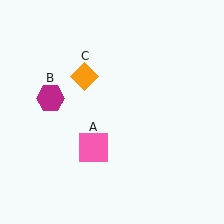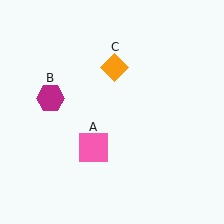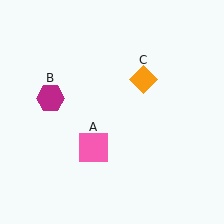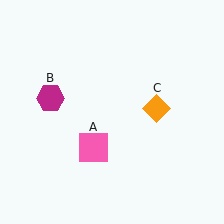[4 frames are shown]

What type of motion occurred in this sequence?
The orange diamond (object C) rotated clockwise around the center of the scene.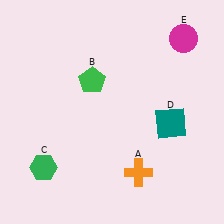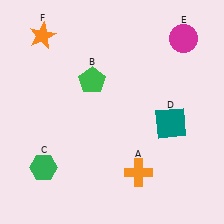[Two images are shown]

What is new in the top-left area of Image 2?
An orange star (F) was added in the top-left area of Image 2.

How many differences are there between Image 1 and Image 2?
There is 1 difference between the two images.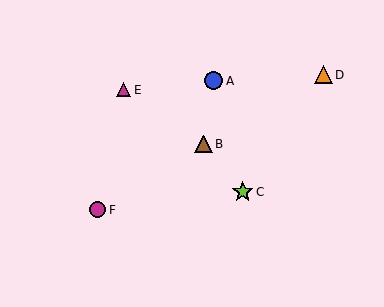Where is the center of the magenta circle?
The center of the magenta circle is at (98, 210).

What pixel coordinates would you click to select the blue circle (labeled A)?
Click at (213, 81) to select the blue circle A.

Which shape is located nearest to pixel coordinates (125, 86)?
The magenta triangle (labeled E) at (124, 90) is nearest to that location.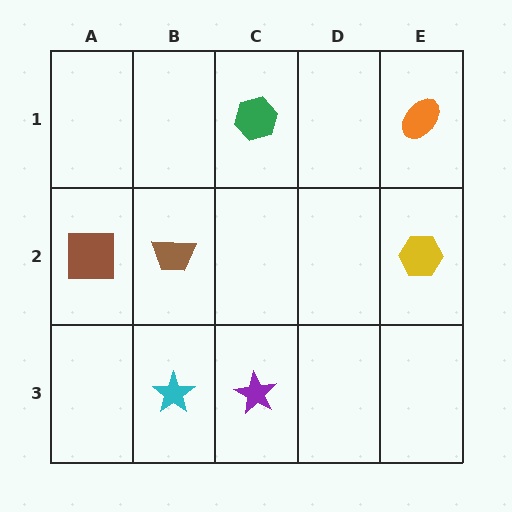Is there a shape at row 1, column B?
No, that cell is empty.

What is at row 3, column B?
A cyan star.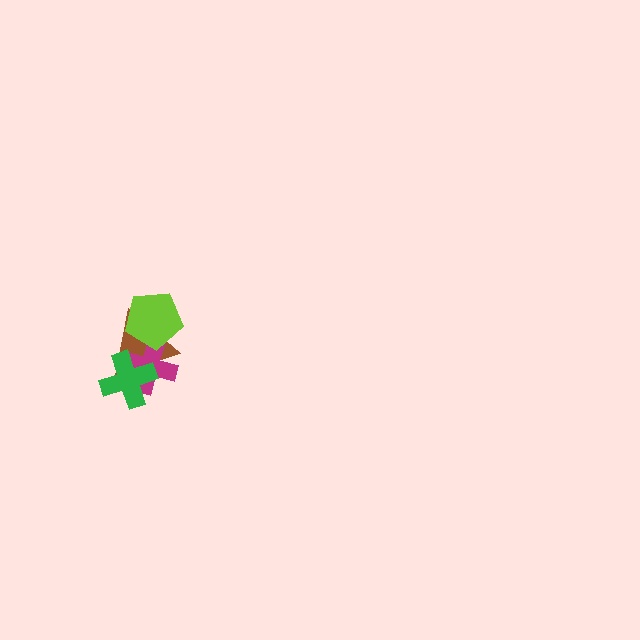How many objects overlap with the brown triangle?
3 objects overlap with the brown triangle.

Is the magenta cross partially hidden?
Yes, it is partially covered by another shape.